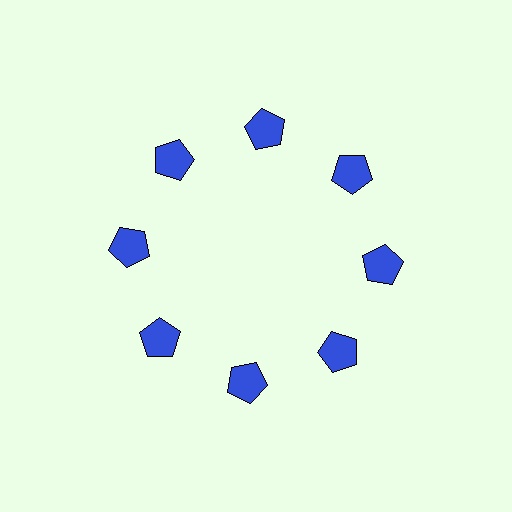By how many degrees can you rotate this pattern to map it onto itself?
The pattern maps onto itself every 45 degrees of rotation.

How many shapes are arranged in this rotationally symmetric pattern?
There are 8 shapes, arranged in 8 groups of 1.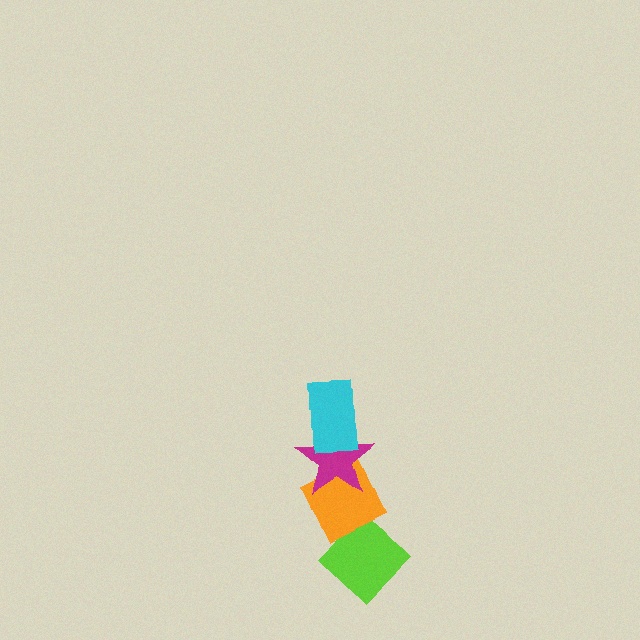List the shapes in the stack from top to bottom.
From top to bottom: the cyan rectangle, the magenta star, the orange diamond, the lime diamond.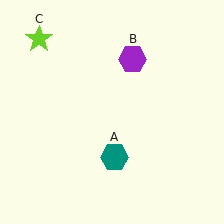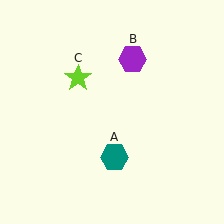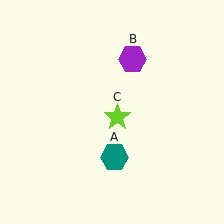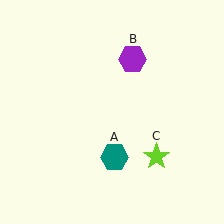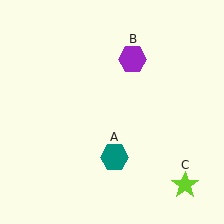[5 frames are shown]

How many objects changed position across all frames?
1 object changed position: lime star (object C).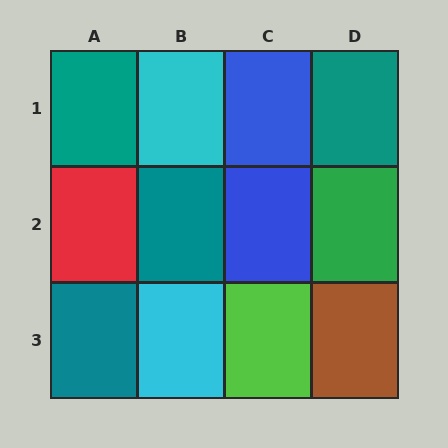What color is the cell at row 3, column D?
Brown.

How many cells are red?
1 cell is red.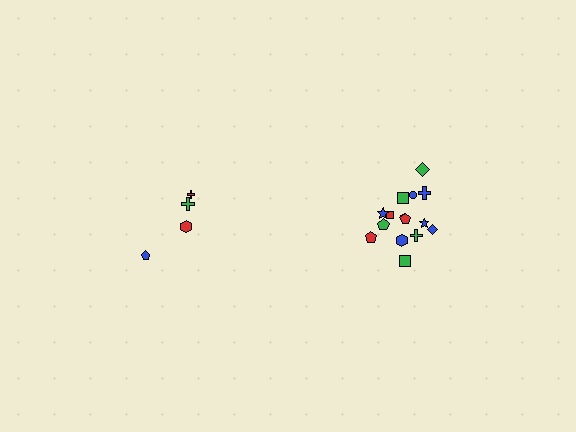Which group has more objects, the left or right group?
The right group.